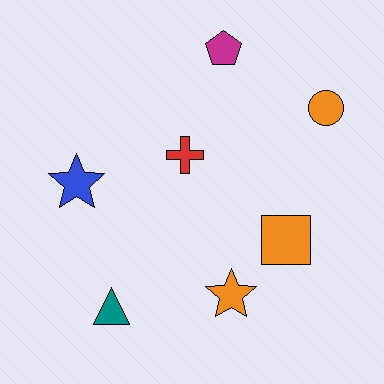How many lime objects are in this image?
There are no lime objects.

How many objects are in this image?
There are 7 objects.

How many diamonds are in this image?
There are no diamonds.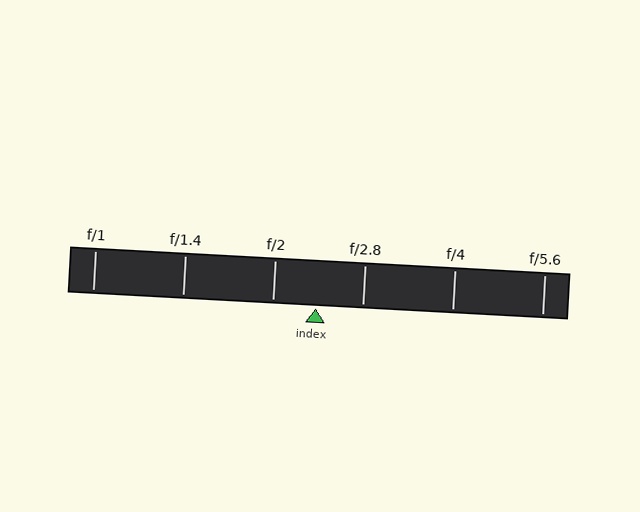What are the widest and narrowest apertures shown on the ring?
The widest aperture shown is f/1 and the narrowest is f/5.6.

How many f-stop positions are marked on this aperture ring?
There are 6 f-stop positions marked.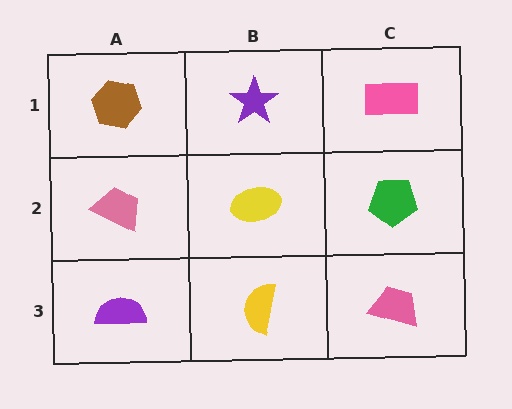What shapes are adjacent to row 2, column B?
A purple star (row 1, column B), a yellow semicircle (row 3, column B), a pink trapezoid (row 2, column A), a green pentagon (row 2, column C).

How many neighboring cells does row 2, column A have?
3.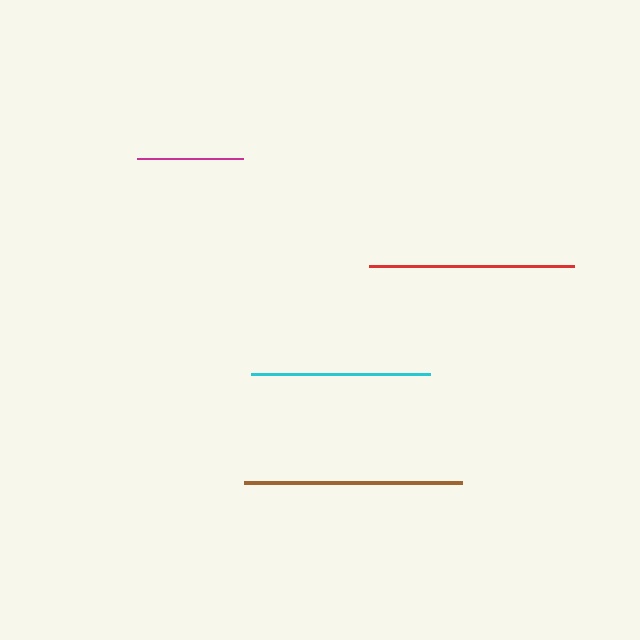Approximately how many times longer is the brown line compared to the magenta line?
The brown line is approximately 2.0 times the length of the magenta line.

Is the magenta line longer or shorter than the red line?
The red line is longer than the magenta line.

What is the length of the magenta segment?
The magenta segment is approximately 107 pixels long.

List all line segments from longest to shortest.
From longest to shortest: brown, red, cyan, magenta.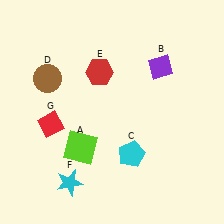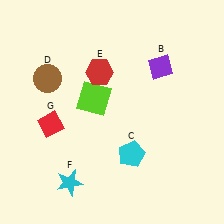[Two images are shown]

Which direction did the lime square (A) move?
The lime square (A) moved up.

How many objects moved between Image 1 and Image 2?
1 object moved between the two images.